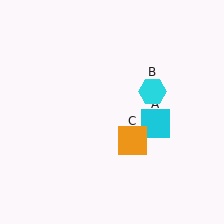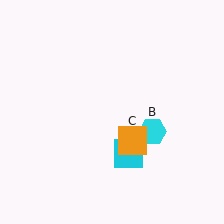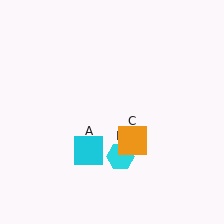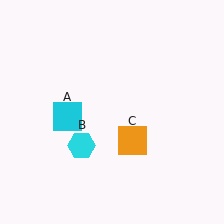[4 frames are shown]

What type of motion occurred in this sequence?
The cyan square (object A), cyan hexagon (object B) rotated clockwise around the center of the scene.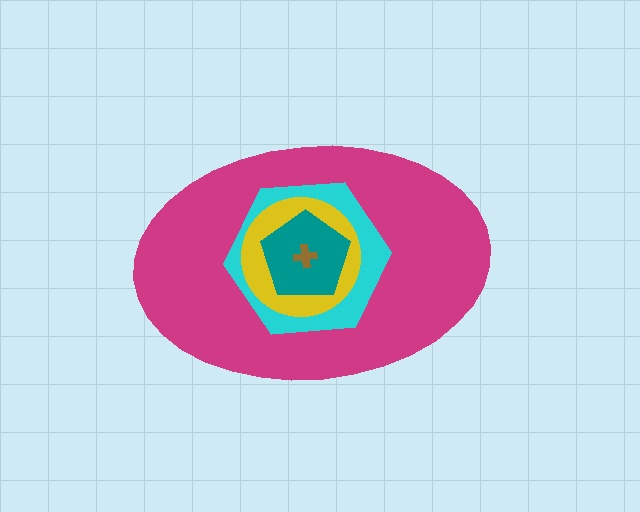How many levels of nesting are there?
5.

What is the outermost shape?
The magenta ellipse.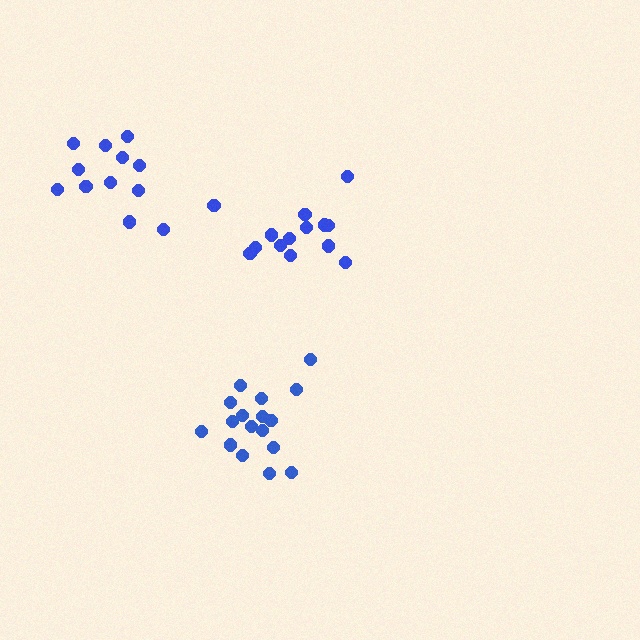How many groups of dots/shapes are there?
There are 3 groups.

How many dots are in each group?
Group 1: 12 dots, Group 2: 14 dots, Group 3: 17 dots (43 total).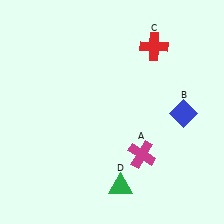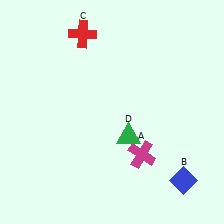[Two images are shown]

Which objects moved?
The objects that moved are: the blue diamond (B), the red cross (C), the green triangle (D).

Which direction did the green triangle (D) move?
The green triangle (D) moved up.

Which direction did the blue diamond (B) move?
The blue diamond (B) moved down.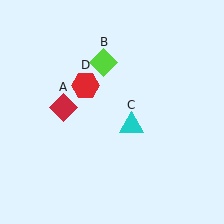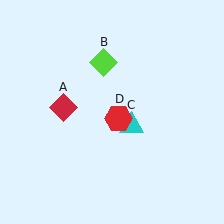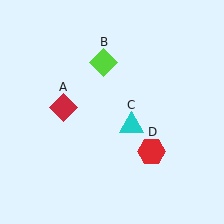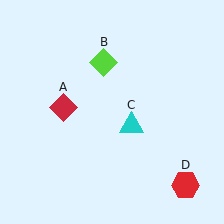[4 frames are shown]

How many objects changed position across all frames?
1 object changed position: red hexagon (object D).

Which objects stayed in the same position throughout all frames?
Red diamond (object A) and lime diamond (object B) and cyan triangle (object C) remained stationary.